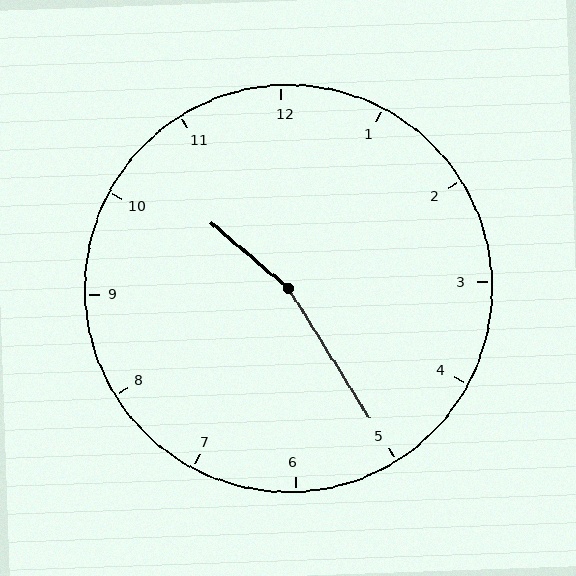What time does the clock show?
10:25.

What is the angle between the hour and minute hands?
Approximately 162 degrees.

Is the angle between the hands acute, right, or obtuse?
It is obtuse.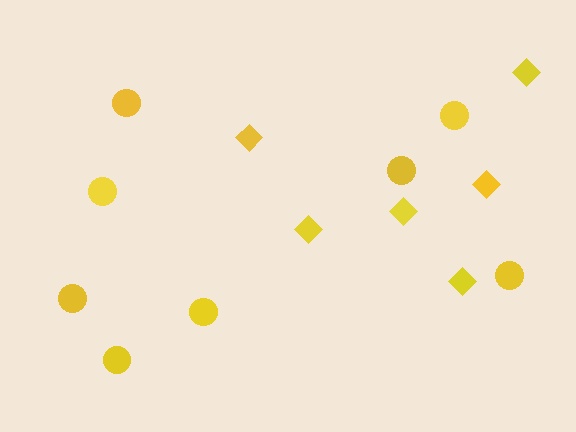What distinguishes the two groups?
There are 2 groups: one group of diamonds (6) and one group of circles (8).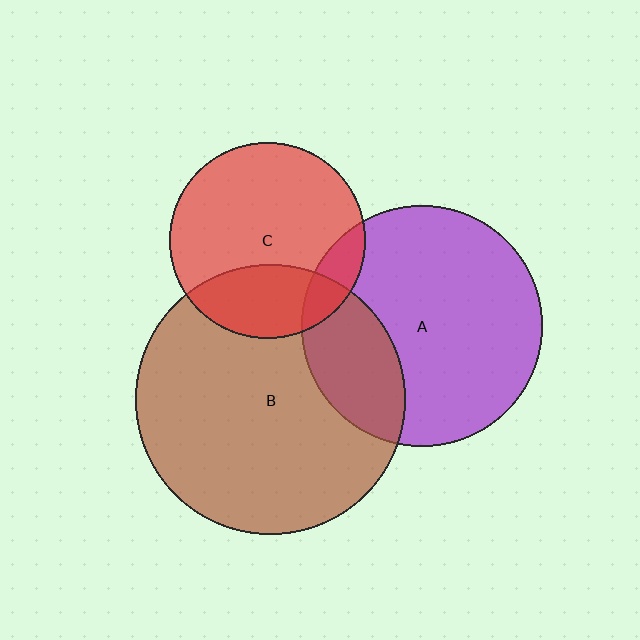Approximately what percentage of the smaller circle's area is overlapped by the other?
Approximately 10%.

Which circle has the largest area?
Circle B (brown).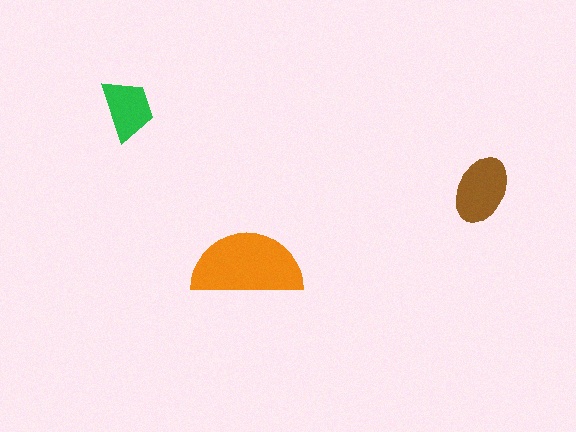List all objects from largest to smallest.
The orange semicircle, the brown ellipse, the green trapezoid.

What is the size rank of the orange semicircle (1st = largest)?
1st.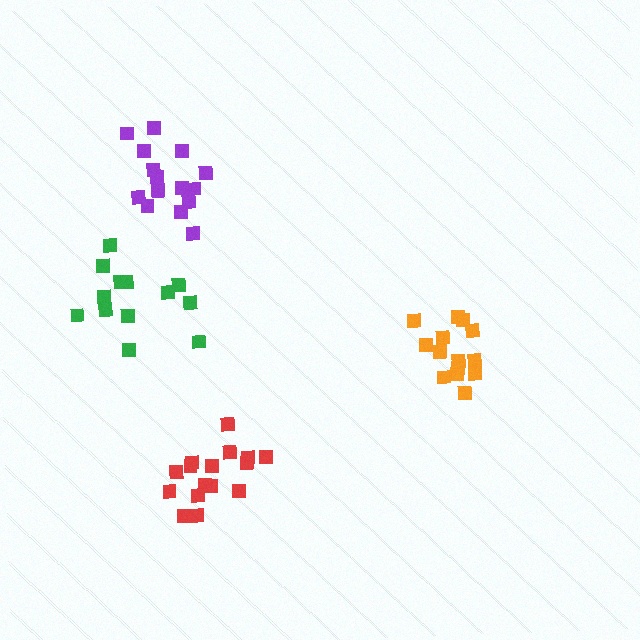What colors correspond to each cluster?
The clusters are colored: purple, orange, red, green.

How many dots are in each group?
Group 1: 15 dots, Group 2: 14 dots, Group 3: 16 dots, Group 4: 13 dots (58 total).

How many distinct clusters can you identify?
There are 4 distinct clusters.